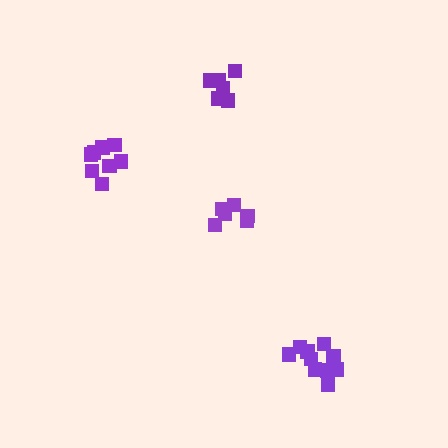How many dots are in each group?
Group 1: 6 dots, Group 2: 6 dots, Group 3: 8 dots, Group 4: 10 dots (30 total).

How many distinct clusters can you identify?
There are 4 distinct clusters.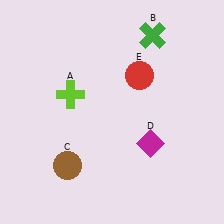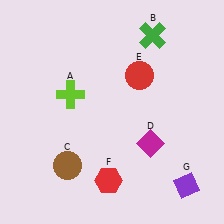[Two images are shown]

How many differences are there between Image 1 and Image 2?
There are 2 differences between the two images.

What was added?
A red hexagon (F), a purple diamond (G) were added in Image 2.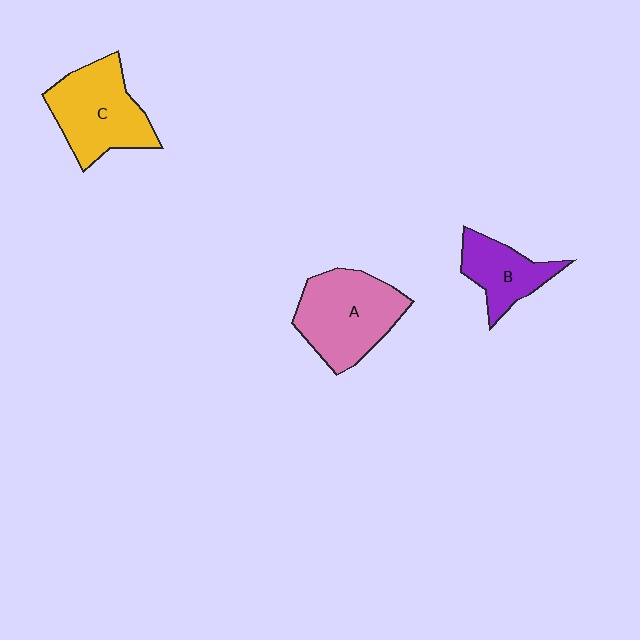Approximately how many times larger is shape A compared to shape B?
Approximately 1.7 times.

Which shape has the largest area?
Shape A (pink).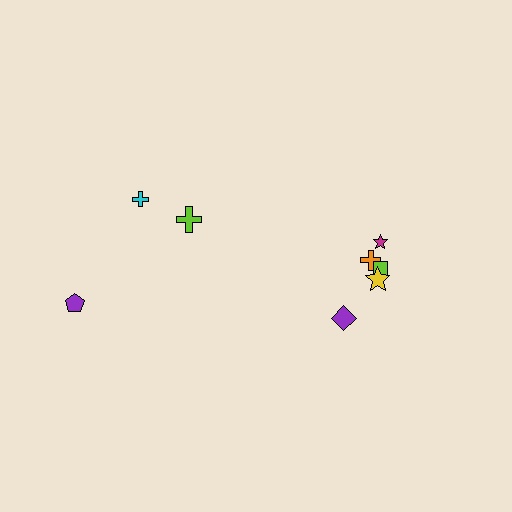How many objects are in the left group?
There are 3 objects.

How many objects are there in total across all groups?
There are 8 objects.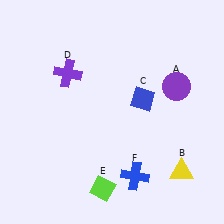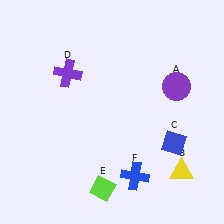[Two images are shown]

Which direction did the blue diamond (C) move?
The blue diamond (C) moved down.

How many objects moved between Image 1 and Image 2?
1 object moved between the two images.